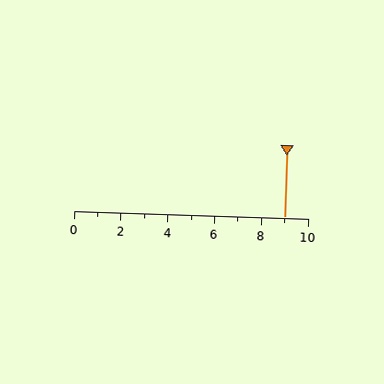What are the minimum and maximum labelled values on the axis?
The axis runs from 0 to 10.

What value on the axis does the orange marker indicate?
The marker indicates approximately 9.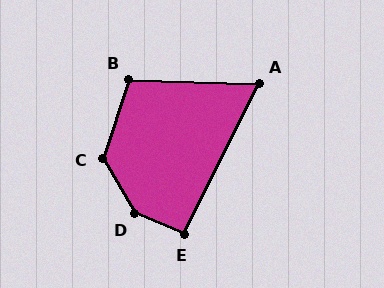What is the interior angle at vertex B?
Approximately 107 degrees (obtuse).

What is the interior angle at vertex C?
Approximately 132 degrees (obtuse).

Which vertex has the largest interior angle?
D, at approximately 142 degrees.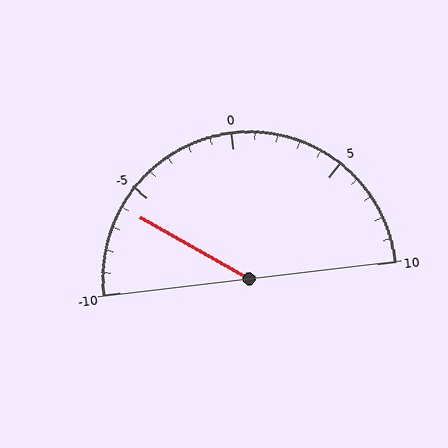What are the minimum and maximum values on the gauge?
The gauge ranges from -10 to 10.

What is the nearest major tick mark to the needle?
The nearest major tick mark is -5.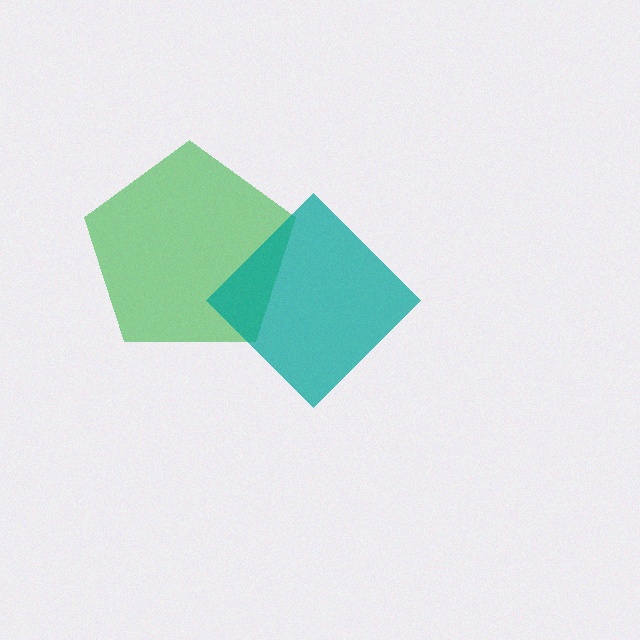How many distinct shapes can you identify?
There are 2 distinct shapes: a green pentagon, a teal diamond.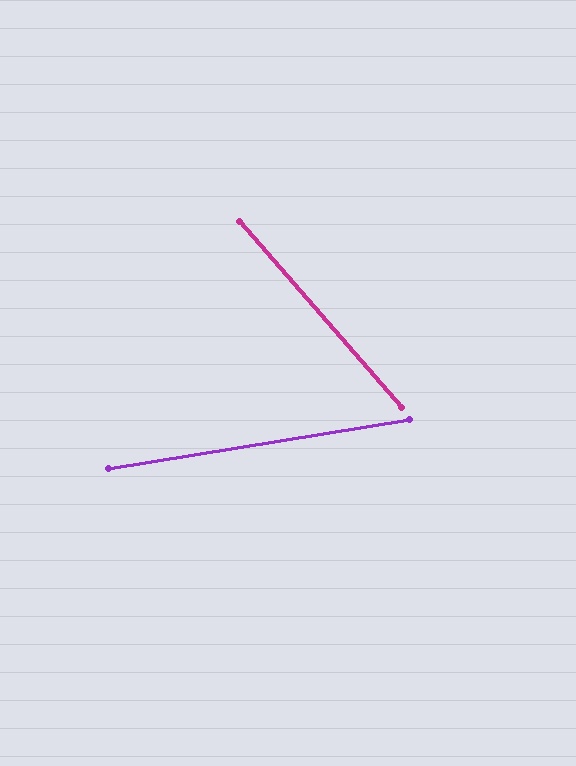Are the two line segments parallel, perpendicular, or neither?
Neither parallel nor perpendicular — they differ by about 58°.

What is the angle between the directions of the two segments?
Approximately 58 degrees.